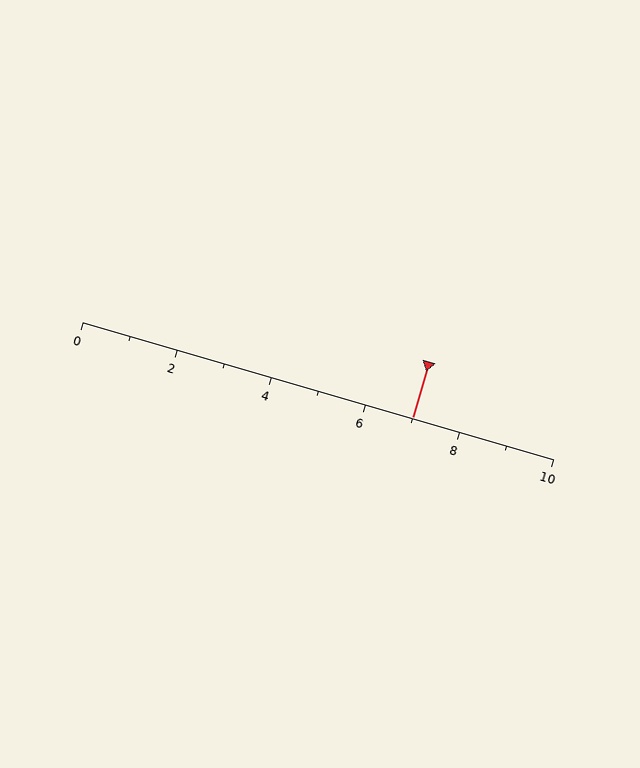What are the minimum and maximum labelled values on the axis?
The axis runs from 0 to 10.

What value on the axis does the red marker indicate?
The marker indicates approximately 7.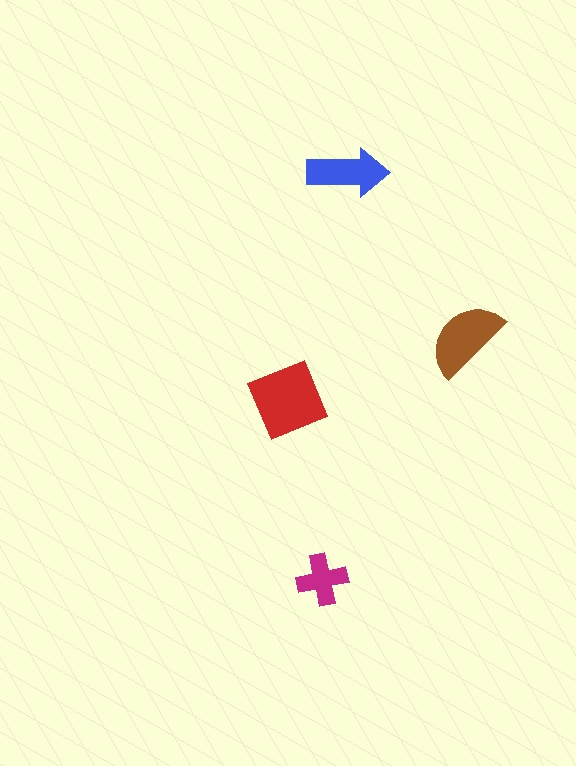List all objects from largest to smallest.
The red diamond, the brown semicircle, the blue arrow, the magenta cross.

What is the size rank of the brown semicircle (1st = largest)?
2nd.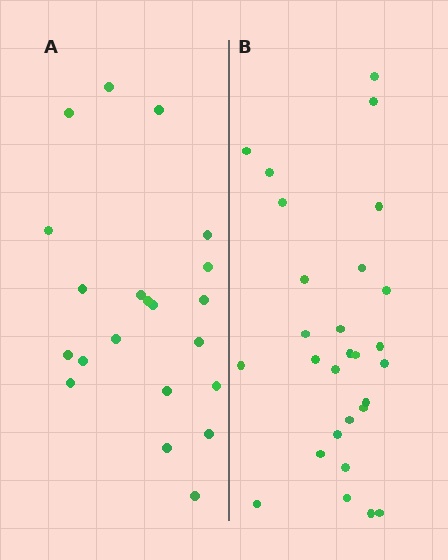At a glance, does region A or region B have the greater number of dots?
Region B (the right region) has more dots.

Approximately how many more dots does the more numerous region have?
Region B has roughly 8 or so more dots than region A.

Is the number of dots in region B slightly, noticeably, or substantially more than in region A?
Region B has noticeably more, but not dramatically so. The ratio is roughly 1.3 to 1.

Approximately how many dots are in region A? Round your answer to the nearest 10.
About 20 dots. (The exact count is 21, which rounds to 20.)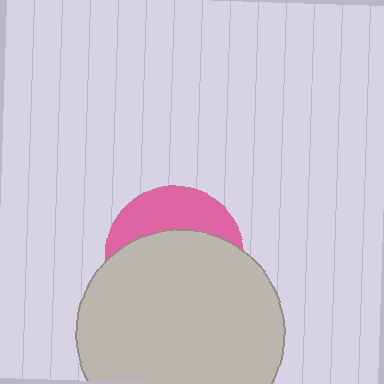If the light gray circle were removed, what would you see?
You would see the complete pink circle.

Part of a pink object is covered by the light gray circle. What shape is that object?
It is a circle.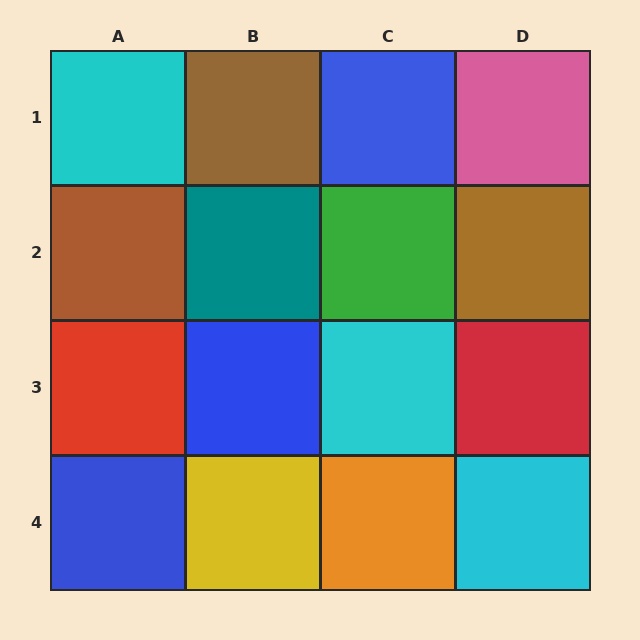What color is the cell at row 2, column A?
Brown.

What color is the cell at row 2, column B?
Teal.